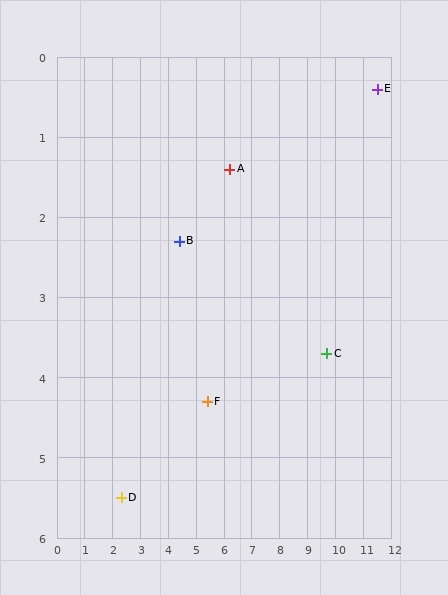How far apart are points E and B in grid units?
Points E and B are about 7.3 grid units apart.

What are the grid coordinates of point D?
Point D is at approximately (2.3, 5.5).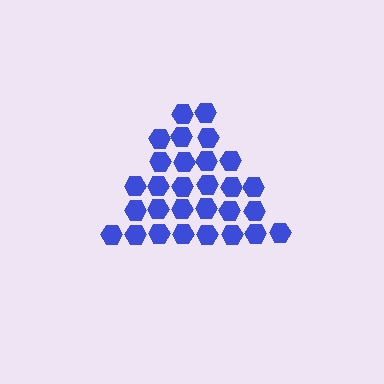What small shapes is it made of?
It is made of small hexagons.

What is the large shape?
The large shape is a triangle.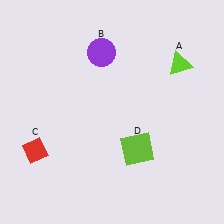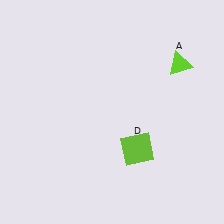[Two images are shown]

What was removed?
The red diamond (C), the purple circle (B) were removed in Image 2.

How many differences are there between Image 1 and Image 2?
There are 2 differences between the two images.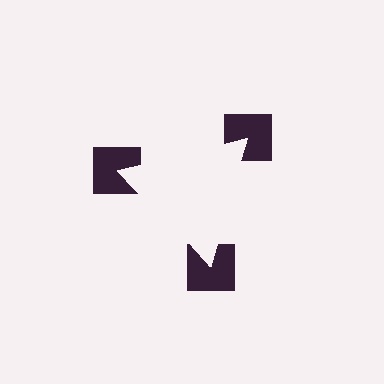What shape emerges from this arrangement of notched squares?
An illusory triangle — its edges are inferred from the aligned wedge cuts in the notched squares, not physically drawn.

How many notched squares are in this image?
There are 3 — one at each vertex of the illusory triangle.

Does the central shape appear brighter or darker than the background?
It typically appears slightly brighter than the background, even though no actual brightness change is drawn.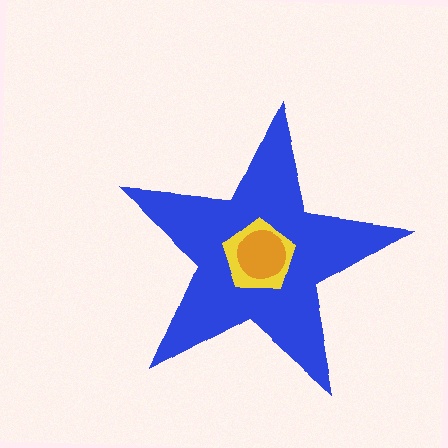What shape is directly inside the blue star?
The yellow pentagon.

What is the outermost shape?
The blue star.